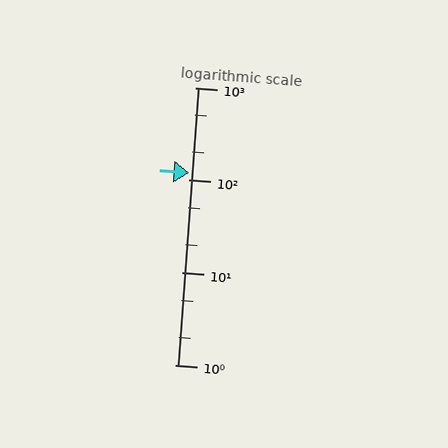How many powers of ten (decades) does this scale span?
The scale spans 3 decades, from 1 to 1000.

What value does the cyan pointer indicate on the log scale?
The pointer indicates approximately 120.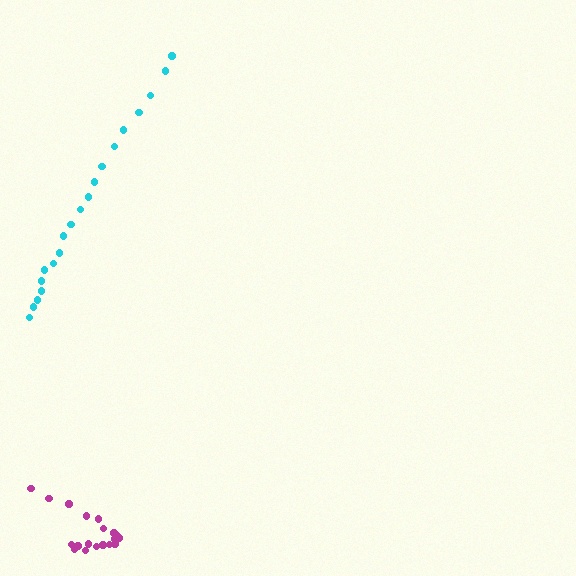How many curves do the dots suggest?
There are 2 distinct paths.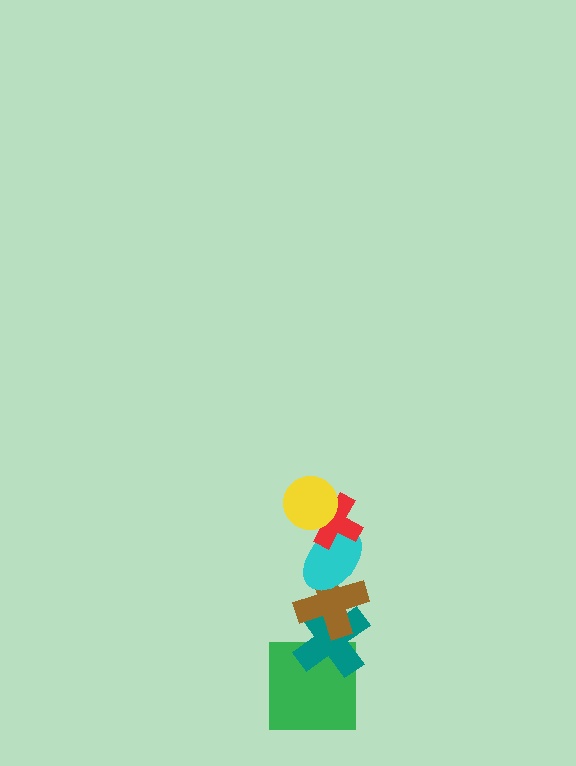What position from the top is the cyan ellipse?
The cyan ellipse is 3rd from the top.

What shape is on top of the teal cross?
The brown cross is on top of the teal cross.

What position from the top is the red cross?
The red cross is 2nd from the top.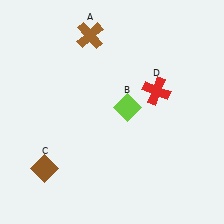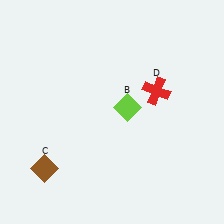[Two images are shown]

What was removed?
The brown cross (A) was removed in Image 2.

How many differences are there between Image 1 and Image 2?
There is 1 difference between the two images.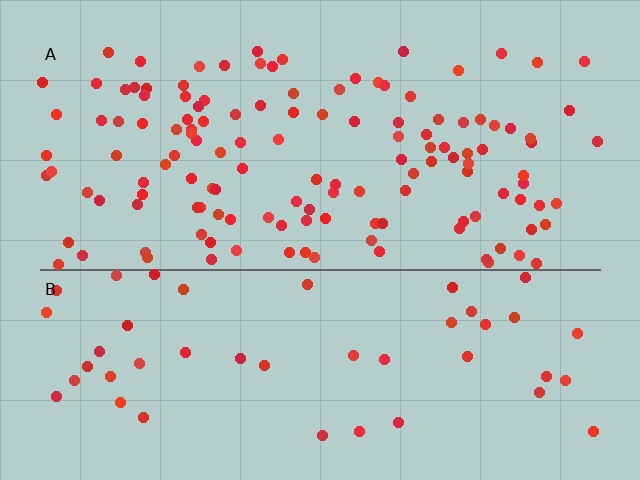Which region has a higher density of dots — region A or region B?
A (the top).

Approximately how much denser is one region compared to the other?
Approximately 2.7× — region A over region B.